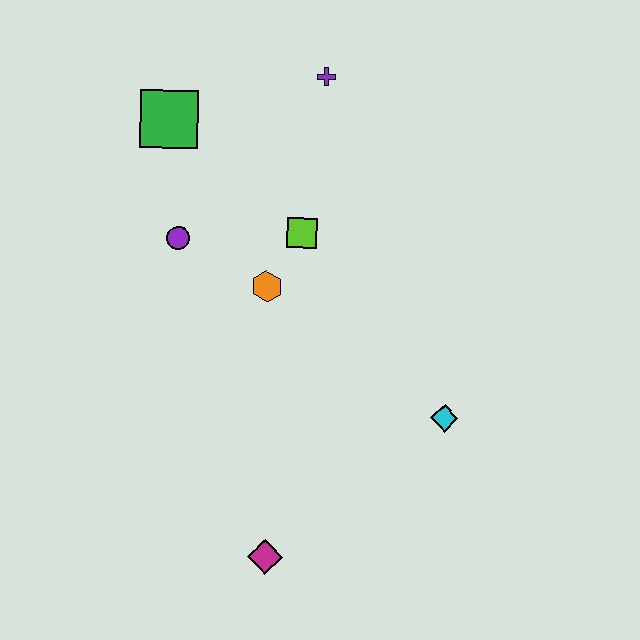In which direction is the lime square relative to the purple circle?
The lime square is to the right of the purple circle.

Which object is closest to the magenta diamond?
The cyan diamond is closest to the magenta diamond.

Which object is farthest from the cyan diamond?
The green square is farthest from the cyan diamond.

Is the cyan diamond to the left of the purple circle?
No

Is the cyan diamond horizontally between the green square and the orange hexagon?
No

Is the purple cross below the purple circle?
No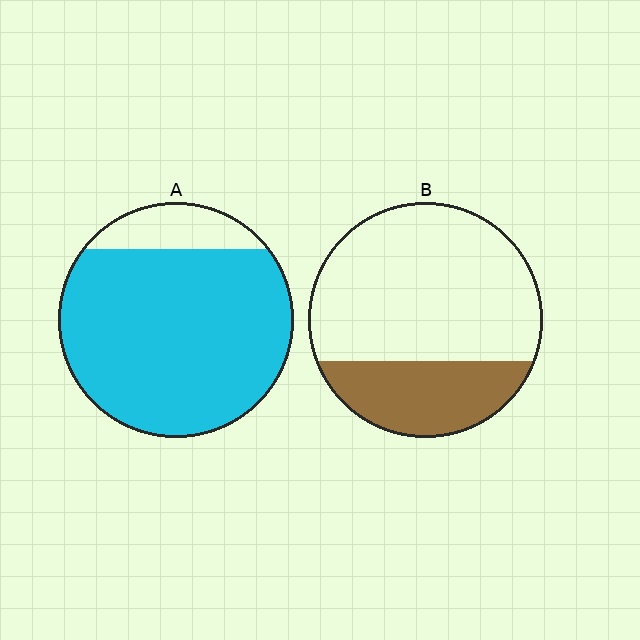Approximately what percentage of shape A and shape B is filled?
A is approximately 85% and B is approximately 30%.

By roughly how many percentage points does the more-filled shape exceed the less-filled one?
By roughly 60 percentage points (A over B).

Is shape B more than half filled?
No.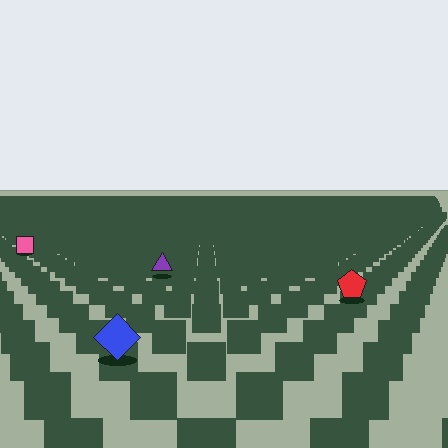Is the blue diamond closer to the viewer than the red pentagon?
Yes. The blue diamond is closer — you can tell from the texture gradient: the ground texture is coarser near it.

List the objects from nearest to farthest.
From nearest to farthest: the blue diamond, the red pentagon, the purple triangle, the pink square.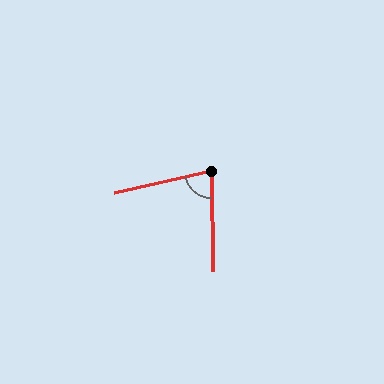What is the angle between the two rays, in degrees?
Approximately 78 degrees.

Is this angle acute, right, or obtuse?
It is acute.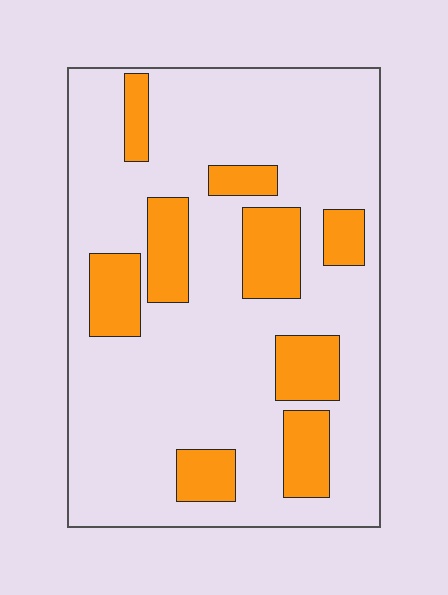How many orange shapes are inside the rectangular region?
9.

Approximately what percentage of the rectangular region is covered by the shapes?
Approximately 25%.